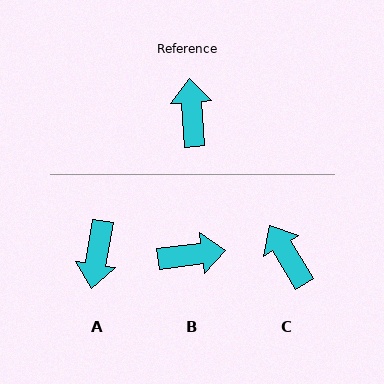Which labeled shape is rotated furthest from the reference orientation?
A, about 166 degrees away.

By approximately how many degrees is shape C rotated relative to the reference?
Approximately 27 degrees counter-clockwise.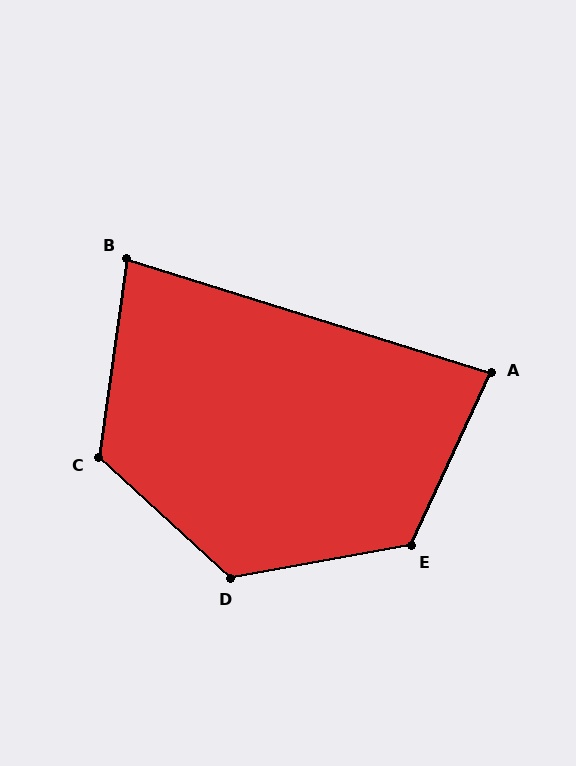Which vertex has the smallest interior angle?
B, at approximately 81 degrees.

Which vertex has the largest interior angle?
D, at approximately 127 degrees.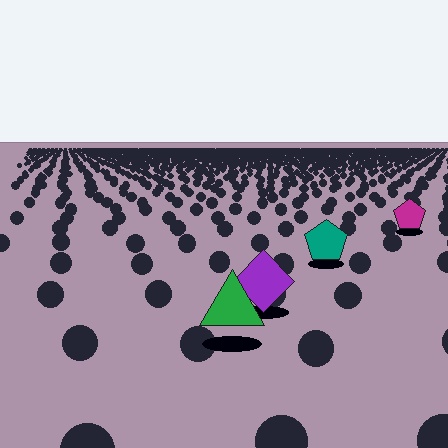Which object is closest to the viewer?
The green triangle is closest. The texture marks near it are larger and more spread out.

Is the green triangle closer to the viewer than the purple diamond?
Yes. The green triangle is closer — you can tell from the texture gradient: the ground texture is coarser near it.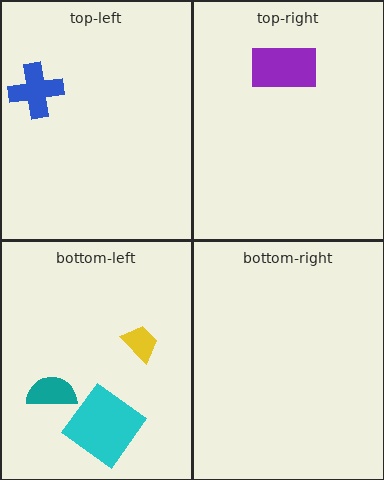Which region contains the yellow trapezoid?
The bottom-left region.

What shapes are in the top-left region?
The blue cross.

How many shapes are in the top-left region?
1.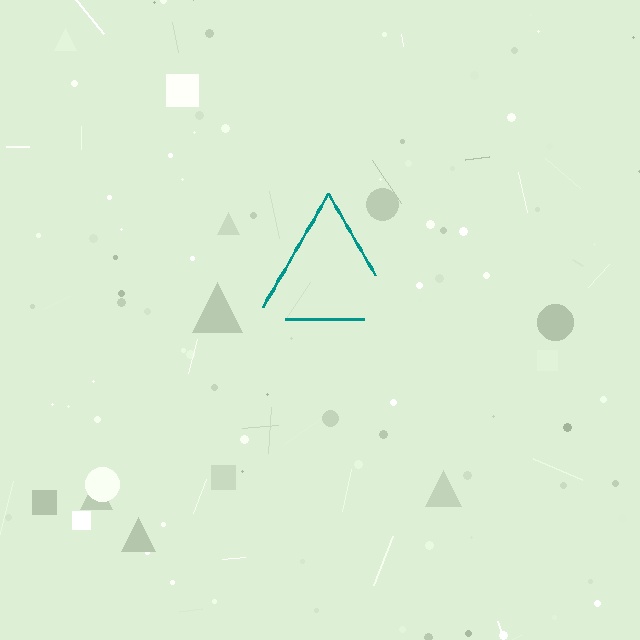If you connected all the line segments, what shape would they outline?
They would outline a triangle.